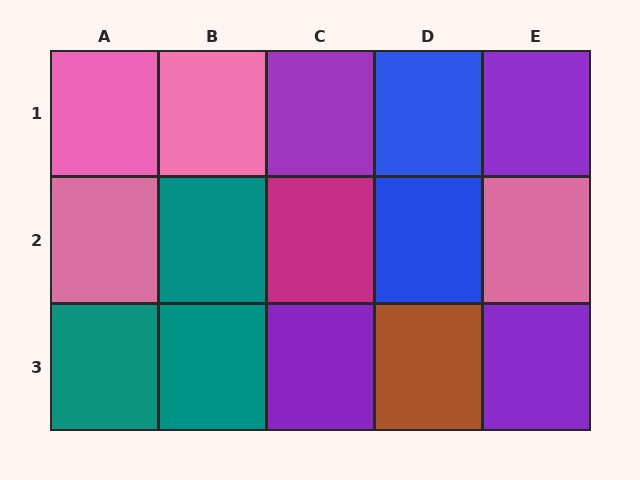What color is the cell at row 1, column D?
Blue.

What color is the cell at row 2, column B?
Teal.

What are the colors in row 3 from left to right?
Teal, teal, purple, brown, purple.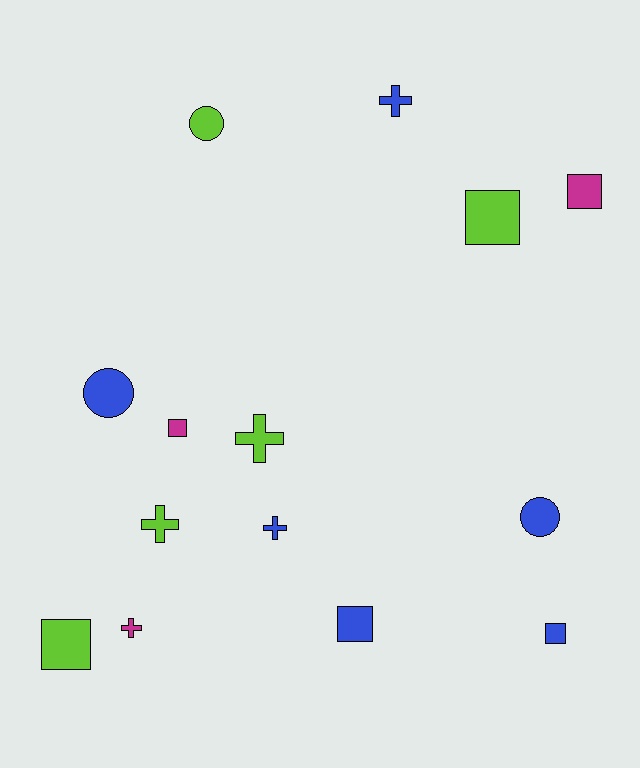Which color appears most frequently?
Blue, with 6 objects.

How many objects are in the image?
There are 14 objects.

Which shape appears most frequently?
Square, with 6 objects.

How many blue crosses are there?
There are 2 blue crosses.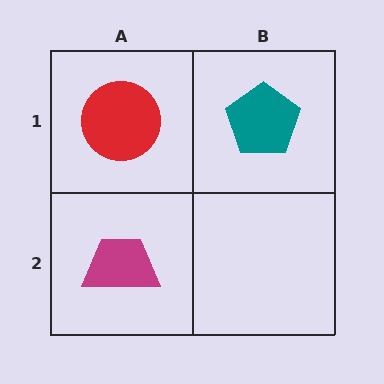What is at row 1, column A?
A red circle.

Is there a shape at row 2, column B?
No, that cell is empty.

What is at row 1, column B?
A teal pentagon.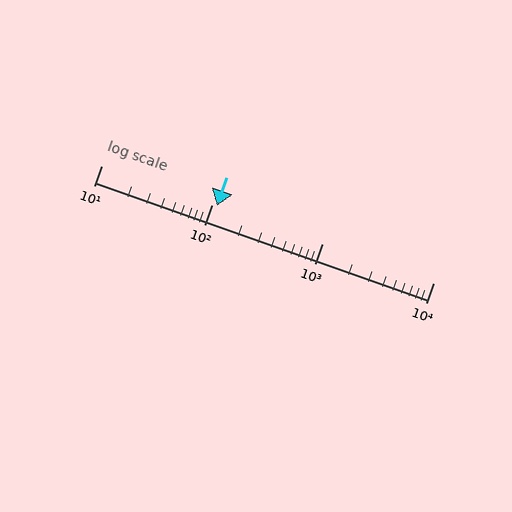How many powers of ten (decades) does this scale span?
The scale spans 3 decades, from 10 to 10000.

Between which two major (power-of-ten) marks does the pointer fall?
The pointer is between 100 and 1000.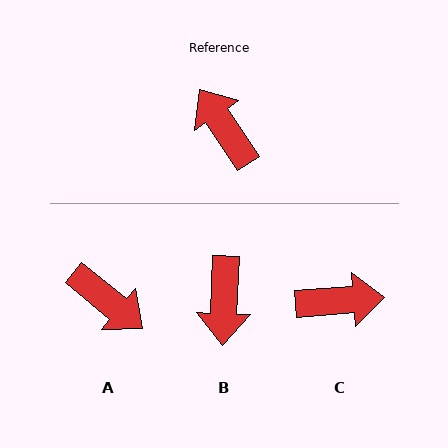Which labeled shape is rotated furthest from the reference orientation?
A, about 163 degrees away.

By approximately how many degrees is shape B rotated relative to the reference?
Approximately 144 degrees counter-clockwise.